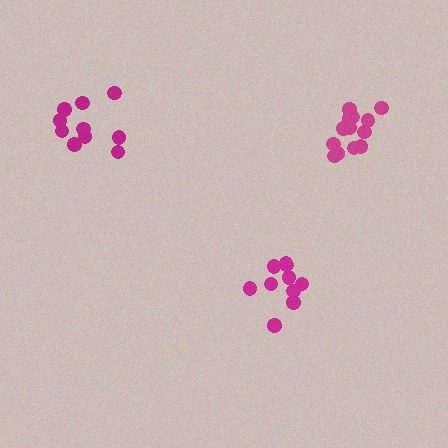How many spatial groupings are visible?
There are 3 spatial groupings.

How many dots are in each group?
Group 1: 14 dots, Group 2: 10 dots, Group 3: 10 dots (34 total).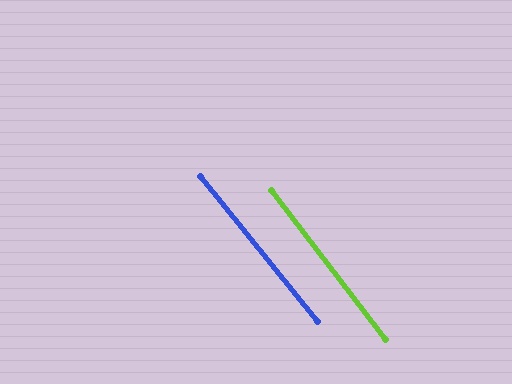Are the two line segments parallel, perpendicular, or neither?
Parallel — their directions differ by only 1.6°.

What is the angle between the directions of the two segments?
Approximately 2 degrees.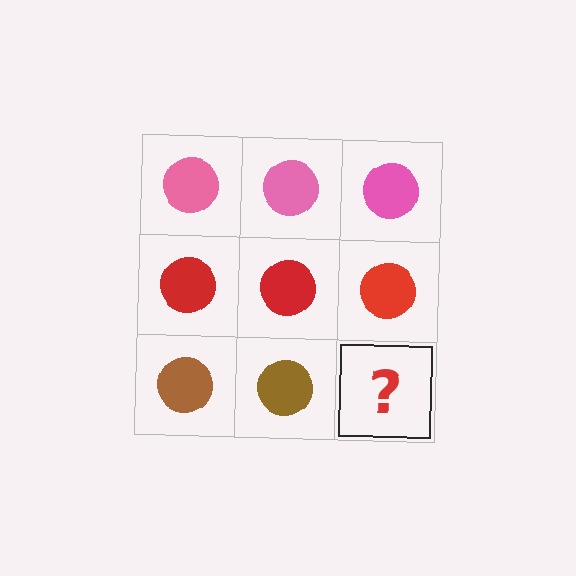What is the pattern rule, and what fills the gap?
The rule is that each row has a consistent color. The gap should be filled with a brown circle.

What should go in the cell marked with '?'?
The missing cell should contain a brown circle.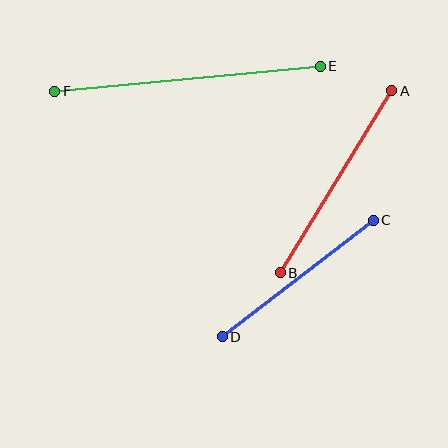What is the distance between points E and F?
The distance is approximately 267 pixels.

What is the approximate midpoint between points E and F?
The midpoint is at approximately (187, 79) pixels.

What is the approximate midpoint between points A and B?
The midpoint is at approximately (336, 182) pixels.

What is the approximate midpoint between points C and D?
The midpoint is at approximately (298, 278) pixels.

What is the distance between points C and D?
The distance is approximately 191 pixels.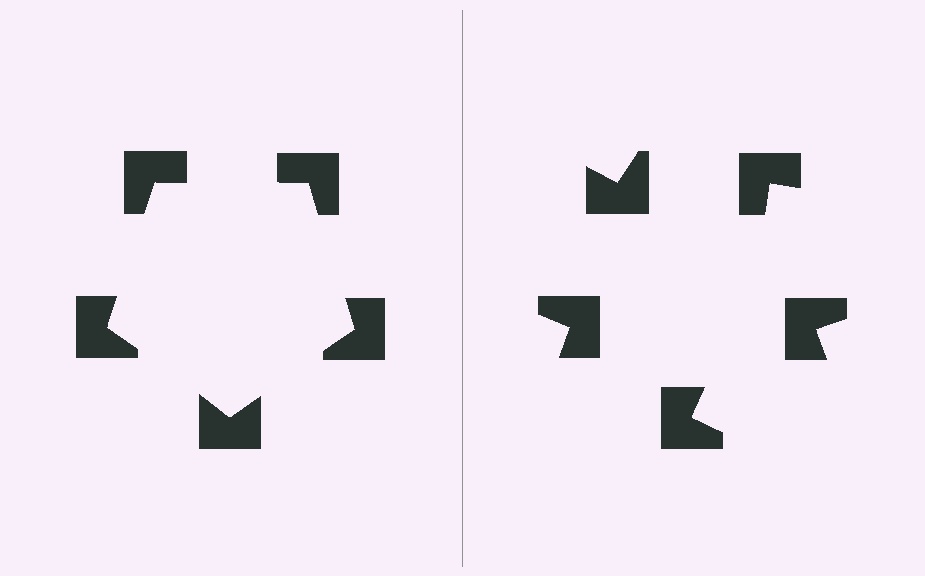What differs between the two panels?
The notched squares are positioned identically on both sides; only the wedge orientations differ. On the left they align to a pentagon; on the right they are misaligned.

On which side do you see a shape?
An illusory pentagon appears on the left side. On the right side the wedge cuts are rotated, so no coherent shape forms.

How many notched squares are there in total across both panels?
10 — 5 on each side.